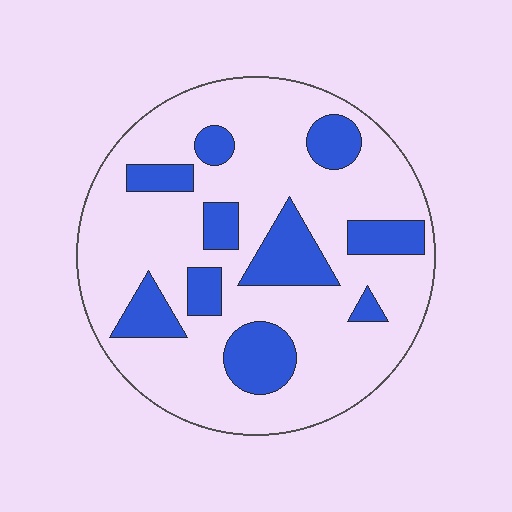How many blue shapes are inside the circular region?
10.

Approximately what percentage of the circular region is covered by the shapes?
Approximately 25%.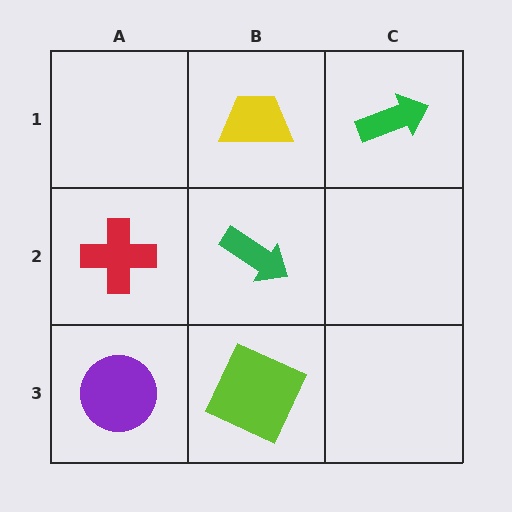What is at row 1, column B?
A yellow trapezoid.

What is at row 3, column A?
A purple circle.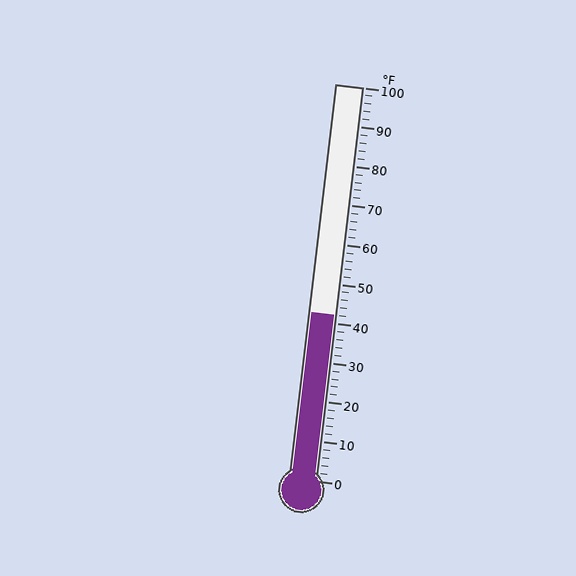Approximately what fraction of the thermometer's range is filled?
The thermometer is filled to approximately 40% of its range.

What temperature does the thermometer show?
The thermometer shows approximately 42°F.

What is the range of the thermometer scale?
The thermometer scale ranges from 0°F to 100°F.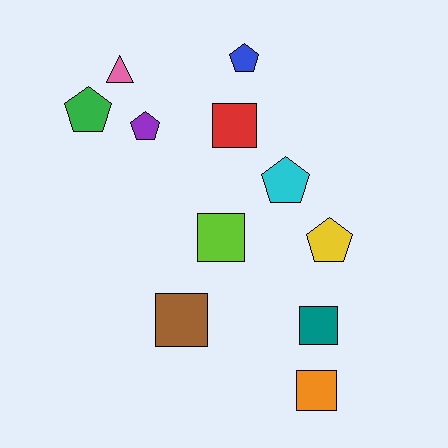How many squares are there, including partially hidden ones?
There are 5 squares.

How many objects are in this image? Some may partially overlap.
There are 11 objects.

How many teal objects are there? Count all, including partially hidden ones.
There is 1 teal object.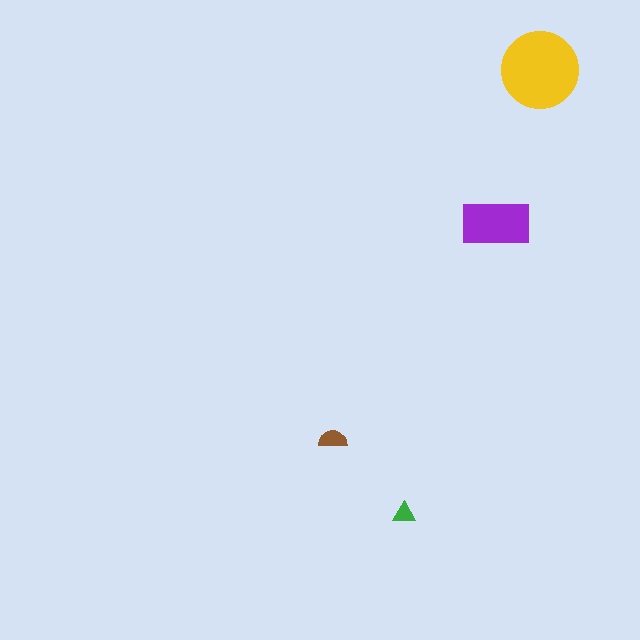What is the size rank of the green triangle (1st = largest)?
4th.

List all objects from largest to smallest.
The yellow circle, the purple rectangle, the brown semicircle, the green triangle.